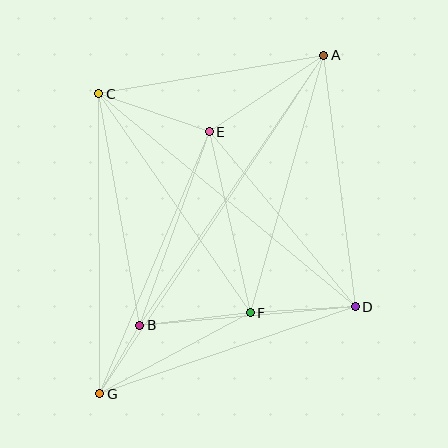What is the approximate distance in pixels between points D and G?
The distance between D and G is approximately 270 pixels.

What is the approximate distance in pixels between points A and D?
The distance between A and D is approximately 253 pixels.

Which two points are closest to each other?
Points B and G are closest to each other.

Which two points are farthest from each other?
Points A and G are farthest from each other.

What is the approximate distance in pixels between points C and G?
The distance between C and G is approximately 300 pixels.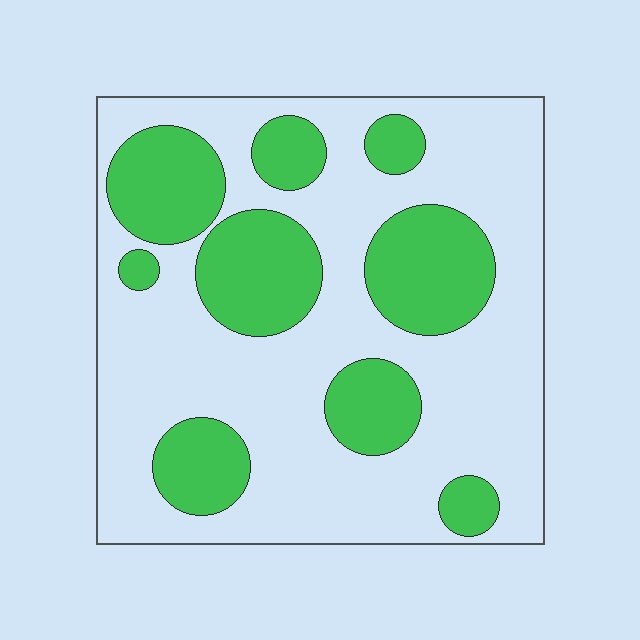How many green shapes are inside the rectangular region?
9.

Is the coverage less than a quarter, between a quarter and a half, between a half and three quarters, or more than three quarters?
Between a quarter and a half.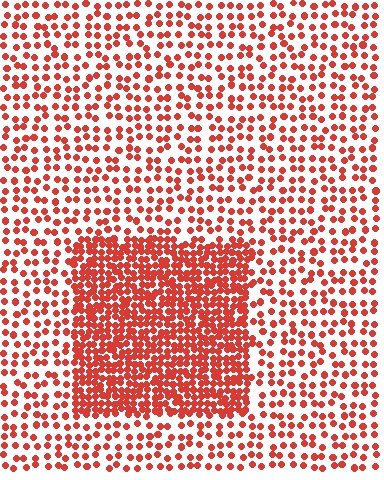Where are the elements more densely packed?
The elements are more densely packed inside the rectangle boundary.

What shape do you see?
I see a rectangle.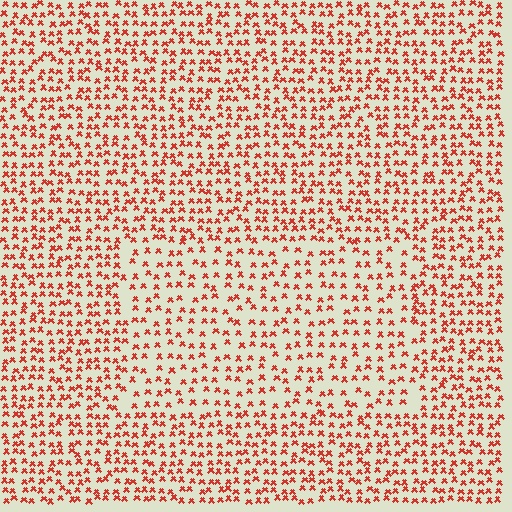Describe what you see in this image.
The image contains small red elements arranged at two different densities. A rectangle-shaped region is visible where the elements are less densely packed than the surrounding area.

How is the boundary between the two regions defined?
The boundary is defined by a change in element density (approximately 1.6x ratio). All elements are the same color, size, and shape.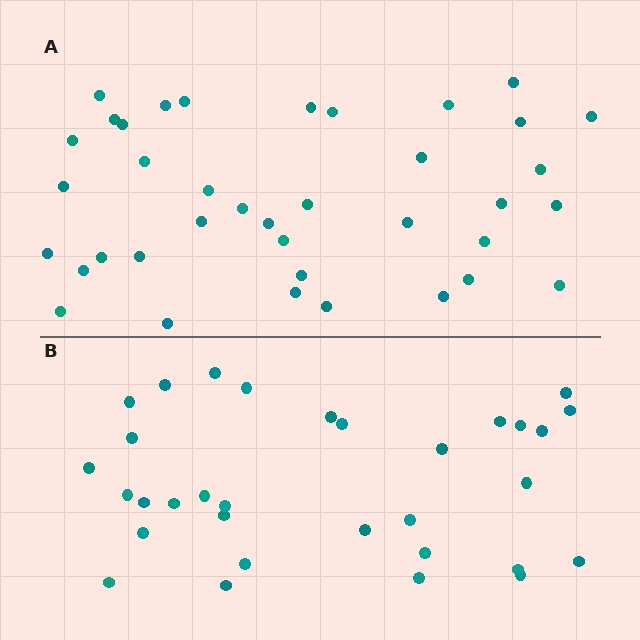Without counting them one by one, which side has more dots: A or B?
Region A (the top region) has more dots.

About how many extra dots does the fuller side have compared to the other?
Region A has about 6 more dots than region B.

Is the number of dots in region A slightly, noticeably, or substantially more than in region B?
Region A has only slightly more — the two regions are fairly close. The ratio is roughly 1.2 to 1.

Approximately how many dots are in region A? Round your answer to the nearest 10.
About 40 dots. (The exact count is 38, which rounds to 40.)